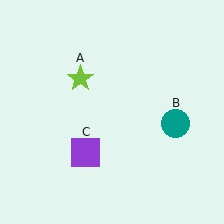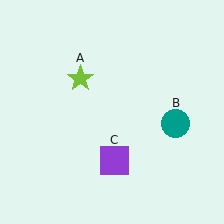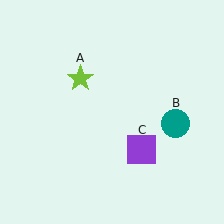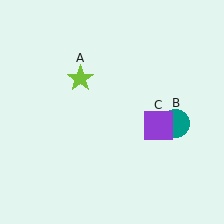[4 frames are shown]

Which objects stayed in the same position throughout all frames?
Lime star (object A) and teal circle (object B) remained stationary.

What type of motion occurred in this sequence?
The purple square (object C) rotated counterclockwise around the center of the scene.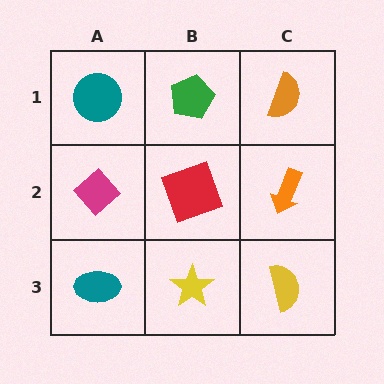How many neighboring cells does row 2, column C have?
3.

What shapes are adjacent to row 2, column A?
A teal circle (row 1, column A), a teal ellipse (row 3, column A), a red square (row 2, column B).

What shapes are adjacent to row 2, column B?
A green pentagon (row 1, column B), a yellow star (row 3, column B), a magenta diamond (row 2, column A), an orange arrow (row 2, column C).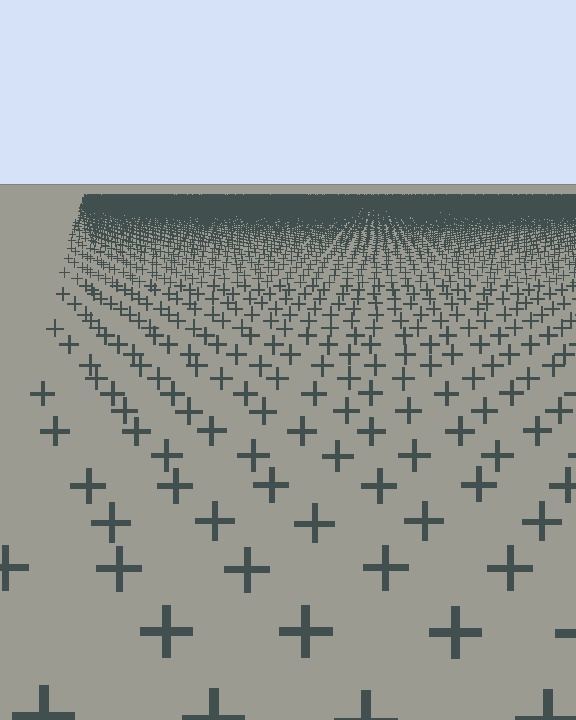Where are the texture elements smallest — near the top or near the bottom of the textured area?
Near the top.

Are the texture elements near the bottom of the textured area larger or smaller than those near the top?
Larger. Near the bottom, elements are closer to the viewer and appear at a bigger on-screen size.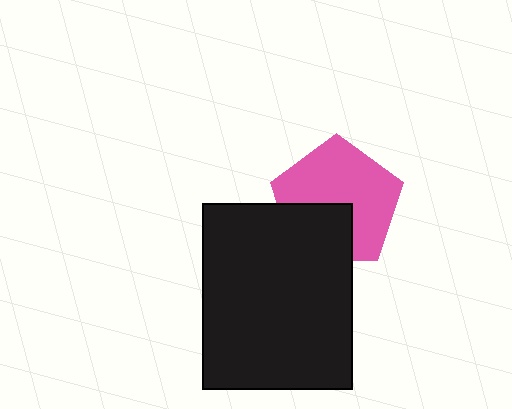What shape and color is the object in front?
The object in front is a black rectangle.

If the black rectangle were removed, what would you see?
You would see the complete pink pentagon.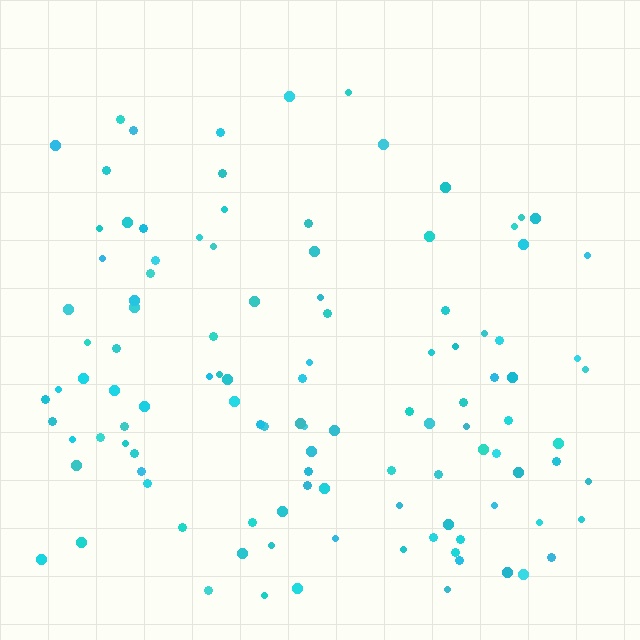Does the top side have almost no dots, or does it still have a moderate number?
Still a moderate number, just noticeably fewer than the bottom.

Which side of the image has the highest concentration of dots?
The bottom.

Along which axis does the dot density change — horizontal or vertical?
Vertical.